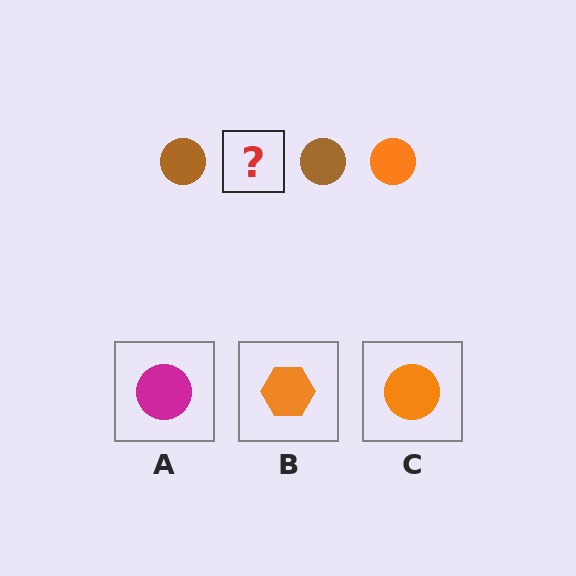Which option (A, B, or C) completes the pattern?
C.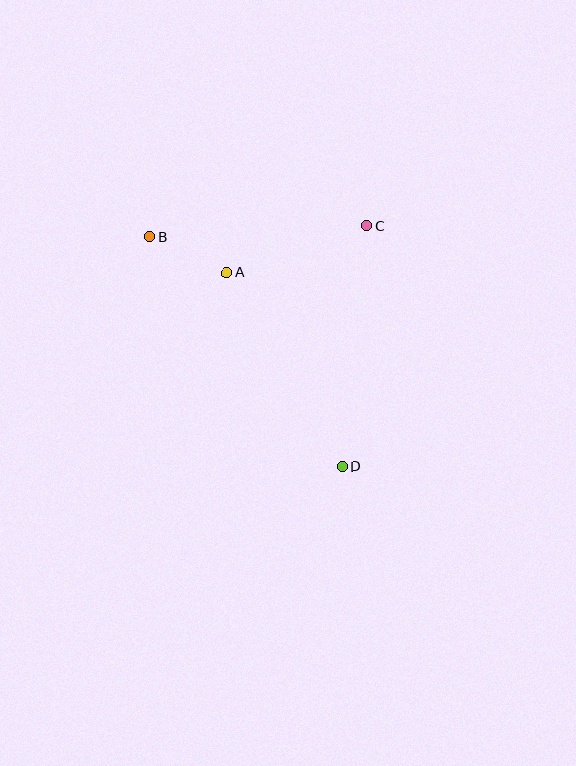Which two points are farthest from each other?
Points B and D are farthest from each other.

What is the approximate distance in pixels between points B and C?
The distance between B and C is approximately 217 pixels.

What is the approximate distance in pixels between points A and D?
The distance between A and D is approximately 225 pixels.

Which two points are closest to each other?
Points A and B are closest to each other.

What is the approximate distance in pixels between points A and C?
The distance between A and C is approximately 147 pixels.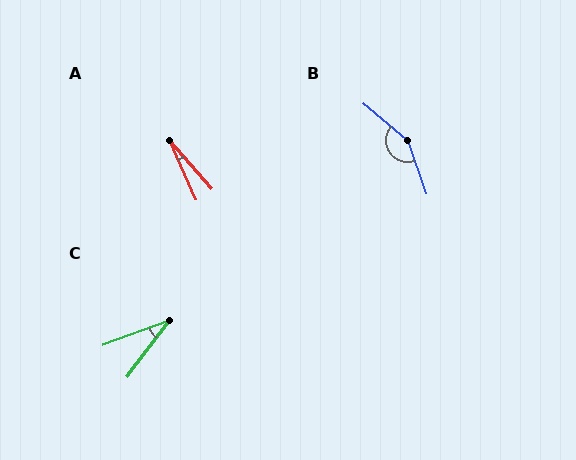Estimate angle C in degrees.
Approximately 32 degrees.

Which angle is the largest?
B, at approximately 150 degrees.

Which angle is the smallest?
A, at approximately 17 degrees.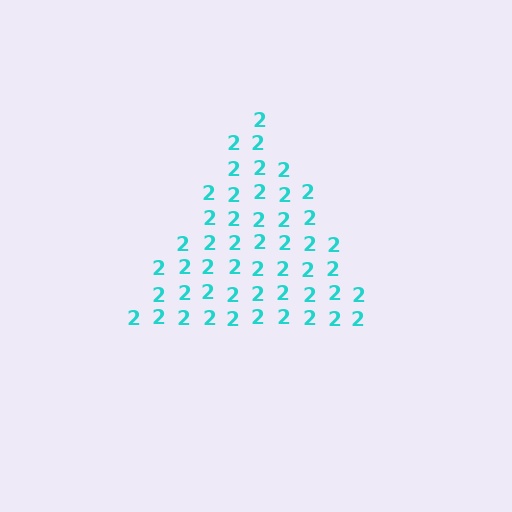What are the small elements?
The small elements are digit 2's.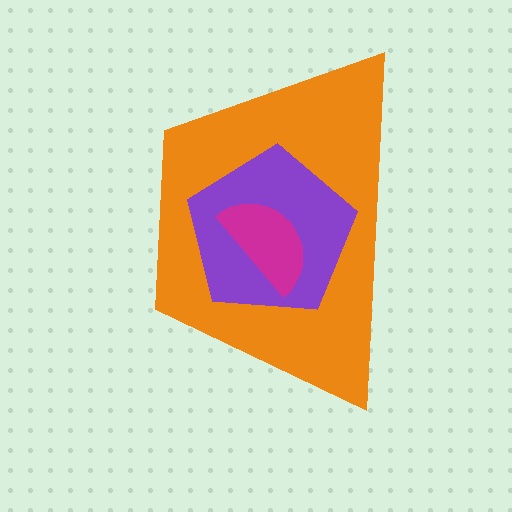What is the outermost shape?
The orange trapezoid.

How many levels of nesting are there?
3.